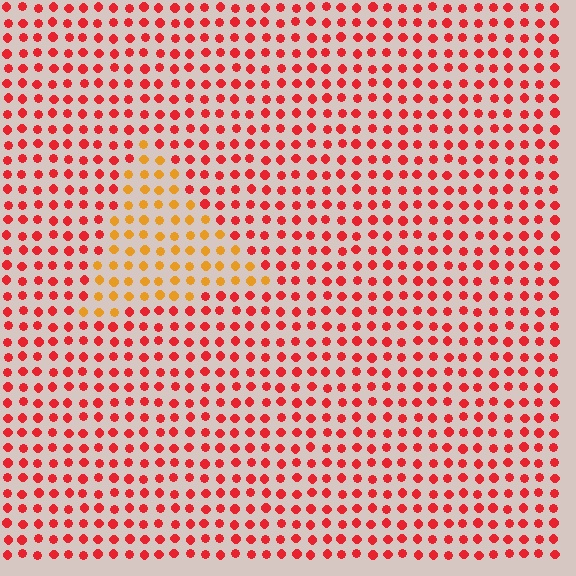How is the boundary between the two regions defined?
The boundary is defined purely by a slight shift in hue (about 40 degrees). Spacing, size, and orientation are identical on both sides.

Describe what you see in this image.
The image is filled with small red elements in a uniform arrangement. A triangle-shaped region is visible where the elements are tinted to a slightly different hue, forming a subtle color boundary.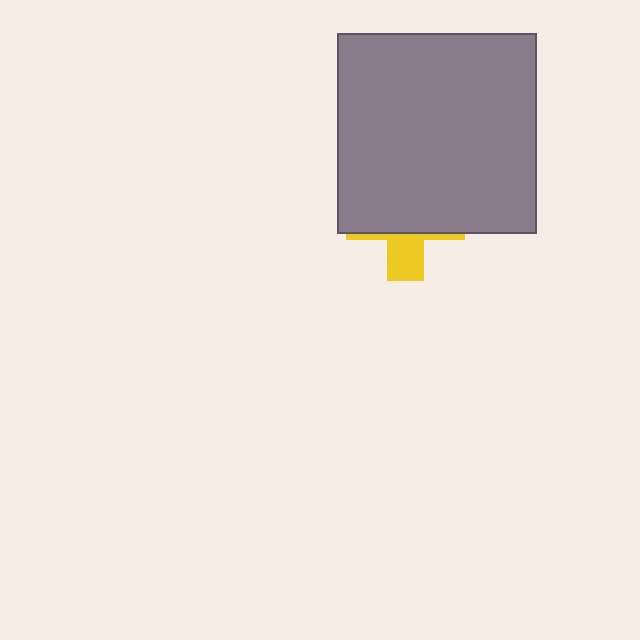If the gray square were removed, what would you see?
You would see the complete yellow cross.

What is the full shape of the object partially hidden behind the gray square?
The partially hidden object is a yellow cross.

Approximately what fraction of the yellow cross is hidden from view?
Roughly 69% of the yellow cross is hidden behind the gray square.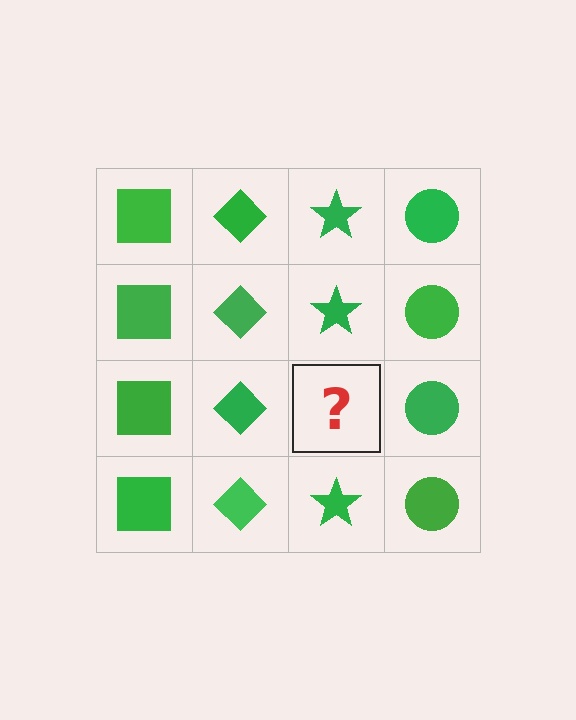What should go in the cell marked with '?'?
The missing cell should contain a green star.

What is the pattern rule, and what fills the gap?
The rule is that each column has a consistent shape. The gap should be filled with a green star.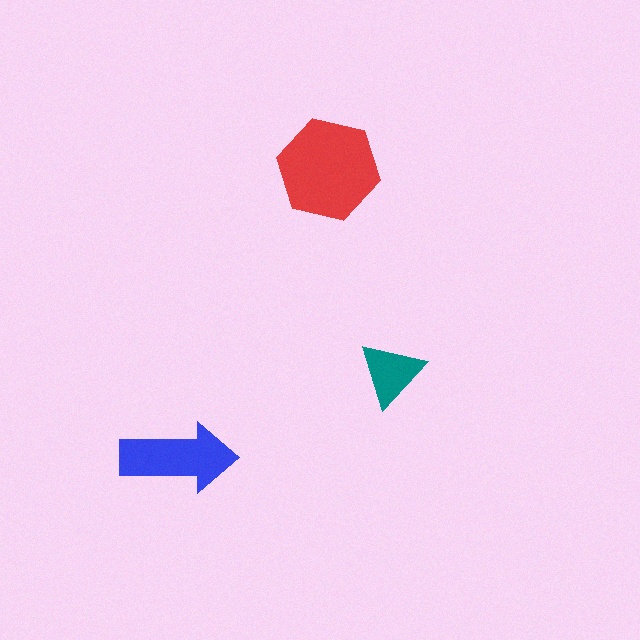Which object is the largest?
The red hexagon.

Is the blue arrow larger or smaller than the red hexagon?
Smaller.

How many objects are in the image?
There are 3 objects in the image.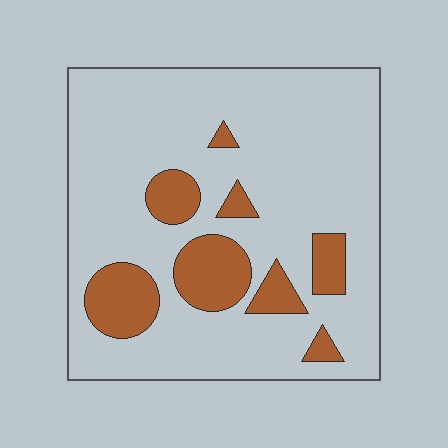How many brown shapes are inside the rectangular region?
8.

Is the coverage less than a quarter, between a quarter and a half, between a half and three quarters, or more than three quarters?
Less than a quarter.